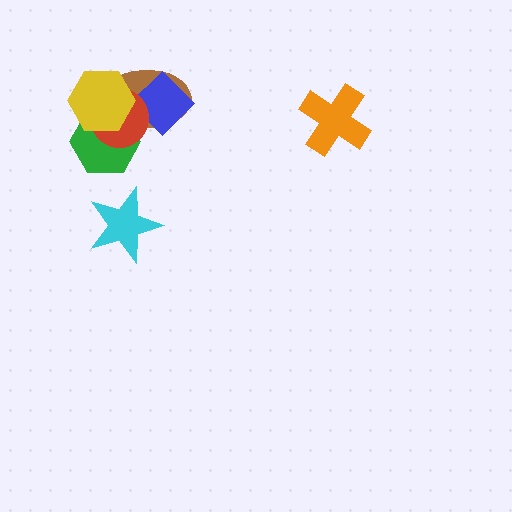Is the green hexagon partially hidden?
Yes, it is partially covered by another shape.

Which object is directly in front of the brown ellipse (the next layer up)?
The blue diamond is directly in front of the brown ellipse.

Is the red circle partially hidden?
Yes, it is partially covered by another shape.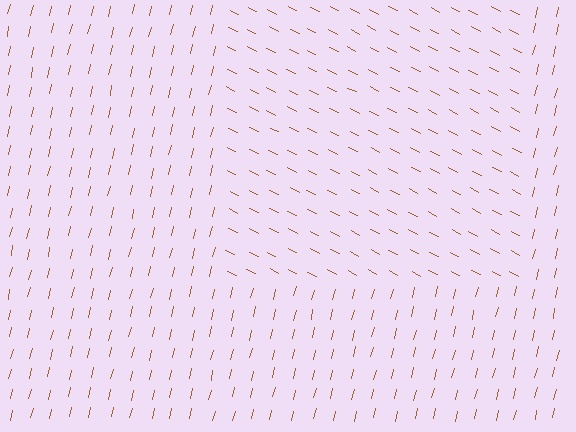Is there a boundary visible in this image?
Yes, there is a texture boundary formed by a change in line orientation.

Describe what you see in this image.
The image is filled with small brown line segments. A rectangle region in the image has lines oriented differently from the surrounding lines, creating a visible texture boundary.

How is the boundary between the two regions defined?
The boundary is defined purely by a change in line orientation (approximately 76 degrees difference). All lines are the same color and thickness.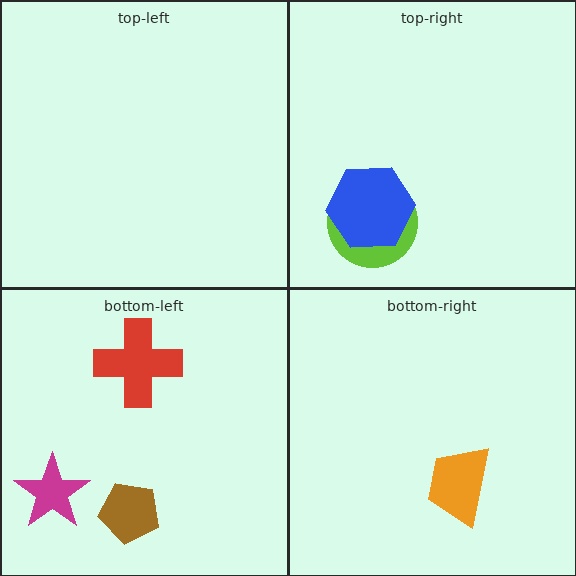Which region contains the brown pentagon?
The bottom-left region.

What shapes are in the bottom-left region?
The magenta star, the red cross, the brown pentagon.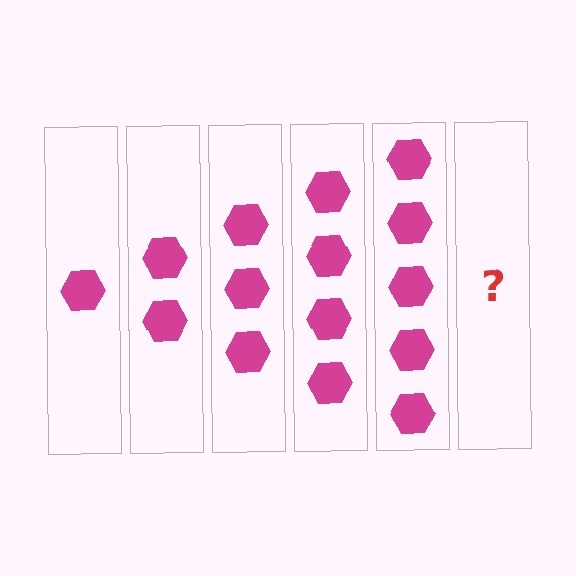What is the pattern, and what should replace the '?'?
The pattern is that each step adds one more hexagon. The '?' should be 6 hexagons.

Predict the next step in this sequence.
The next step is 6 hexagons.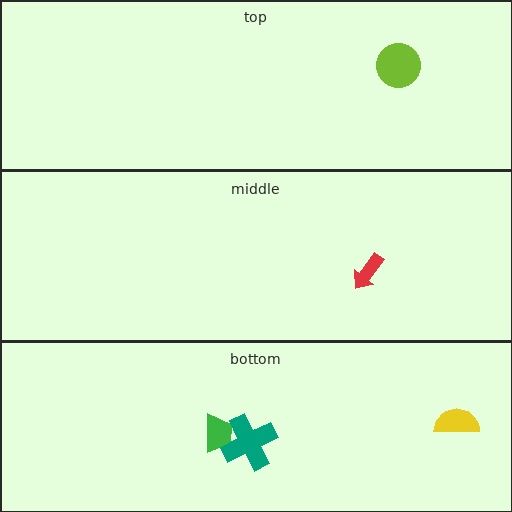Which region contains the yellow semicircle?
The bottom region.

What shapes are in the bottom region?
The yellow semicircle, the green trapezoid, the teal cross.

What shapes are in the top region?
The lime circle.